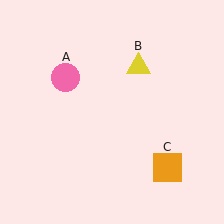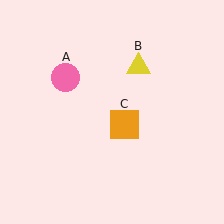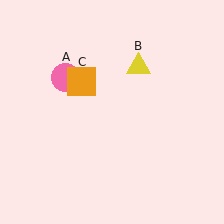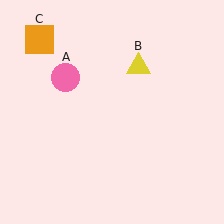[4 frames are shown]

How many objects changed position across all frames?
1 object changed position: orange square (object C).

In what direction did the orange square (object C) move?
The orange square (object C) moved up and to the left.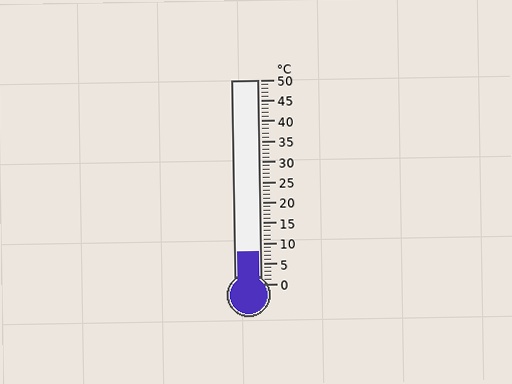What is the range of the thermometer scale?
The thermometer scale ranges from 0°C to 50°C.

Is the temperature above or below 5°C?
The temperature is above 5°C.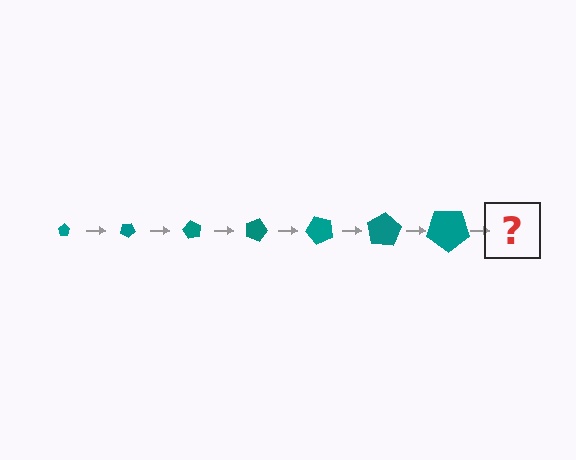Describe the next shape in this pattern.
It should be a pentagon, larger than the previous one and rotated 210 degrees from the start.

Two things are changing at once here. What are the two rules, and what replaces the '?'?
The two rules are that the pentagon grows larger each step and it rotates 30 degrees each step. The '?' should be a pentagon, larger than the previous one and rotated 210 degrees from the start.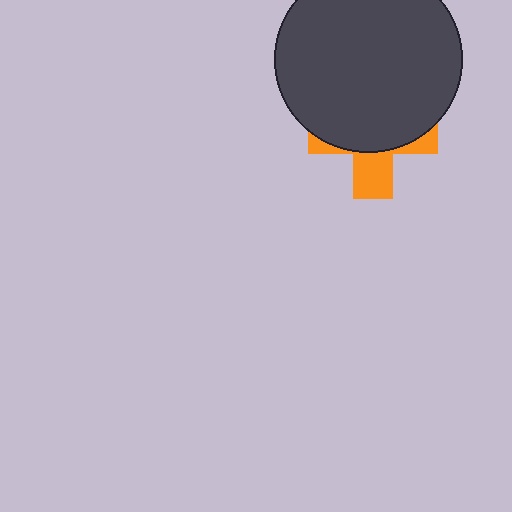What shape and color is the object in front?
The object in front is a dark gray circle.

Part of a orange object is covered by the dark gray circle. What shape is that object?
It is a cross.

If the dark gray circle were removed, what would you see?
You would see the complete orange cross.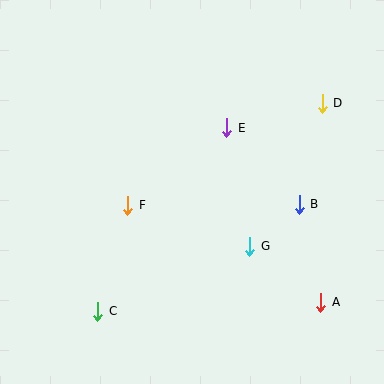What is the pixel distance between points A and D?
The distance between A and D is 199 pixels.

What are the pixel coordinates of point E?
Point E is at (227, 128).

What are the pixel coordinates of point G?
Point G is at (250, 246).